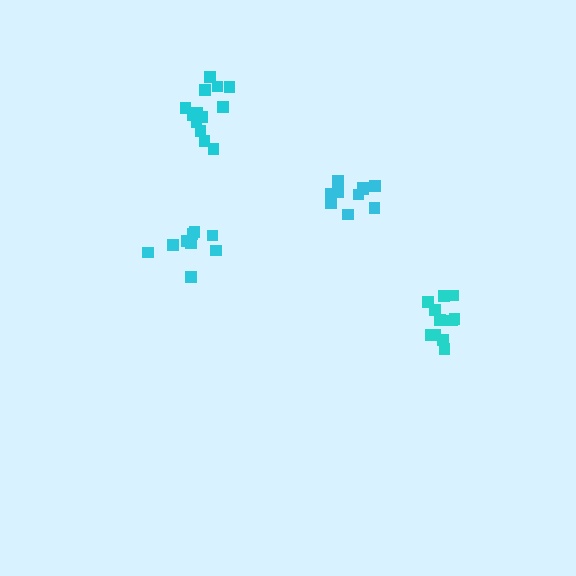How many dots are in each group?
Group 1: 9 dots, Group 2: 13 dots, Group 3: 10 dots, Group 4: 11 dots (43 total).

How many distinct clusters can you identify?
There are 4 distinct clusters.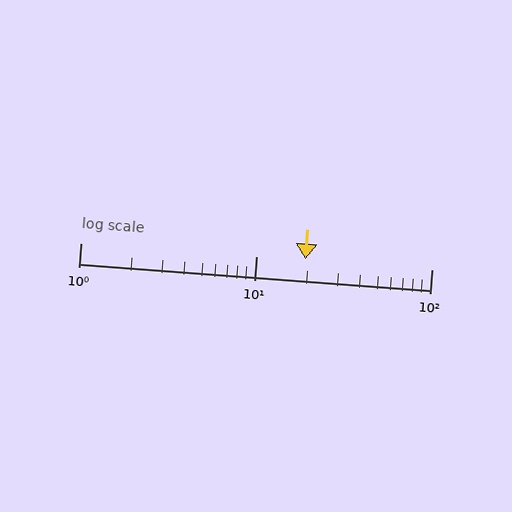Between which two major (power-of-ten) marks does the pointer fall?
The pointer is between 10 and 100.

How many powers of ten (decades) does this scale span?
The scale spans 2 decades, from 1 to 100.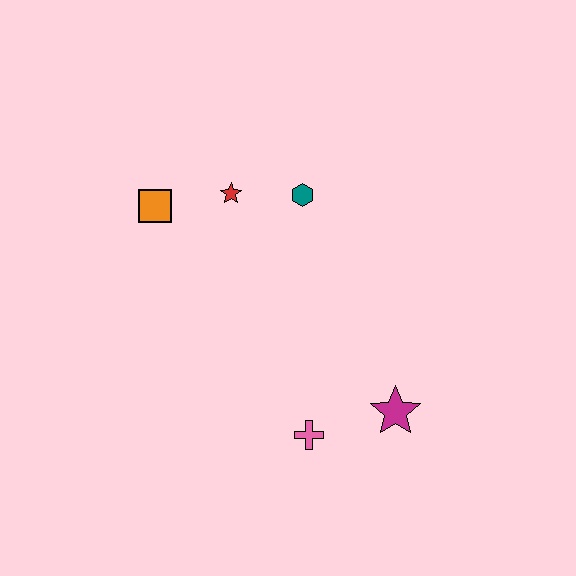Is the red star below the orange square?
No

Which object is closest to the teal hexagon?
The red star is closest to the teal hexagon.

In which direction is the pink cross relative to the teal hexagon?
The pink cross is below the teal hexagon.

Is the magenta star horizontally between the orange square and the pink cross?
No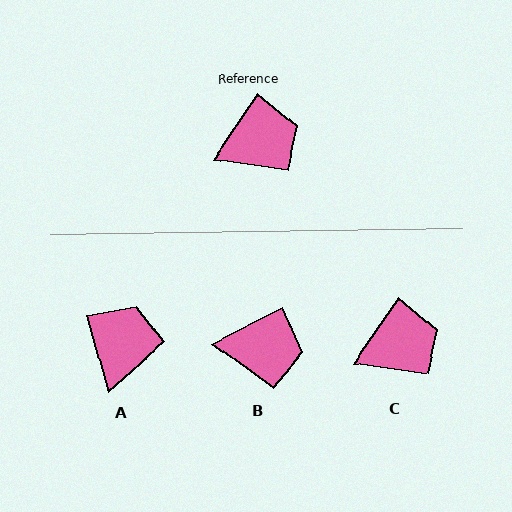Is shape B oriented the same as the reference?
No, it is off by about 28 degrees.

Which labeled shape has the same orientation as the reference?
C.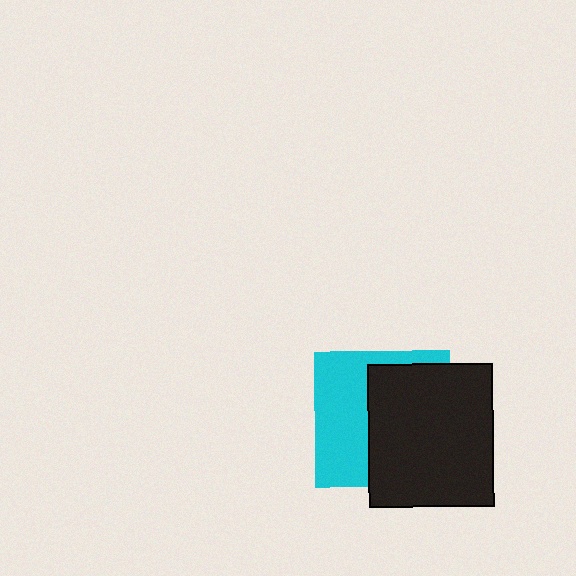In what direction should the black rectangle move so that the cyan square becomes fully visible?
The black rectangle should move right. That is the shortest direction to clear the overlap and leave the cyan square fully visible.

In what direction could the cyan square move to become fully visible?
The cyan square could move left. That would shift it out from behind the black rectangle entirely.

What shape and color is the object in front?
The object in front is a black rectangle.